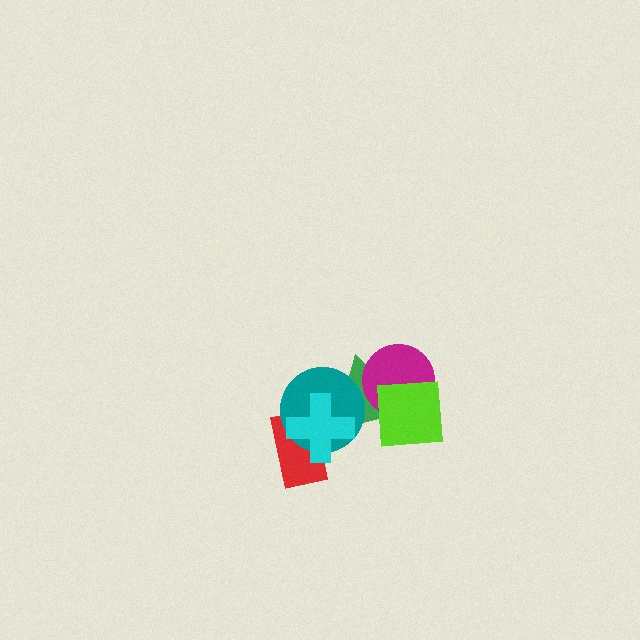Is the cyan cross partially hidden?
No, no other shape covers it.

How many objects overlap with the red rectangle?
2 objects overlap with the red rectangle.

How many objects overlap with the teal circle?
3 objects overlap with the teal circle.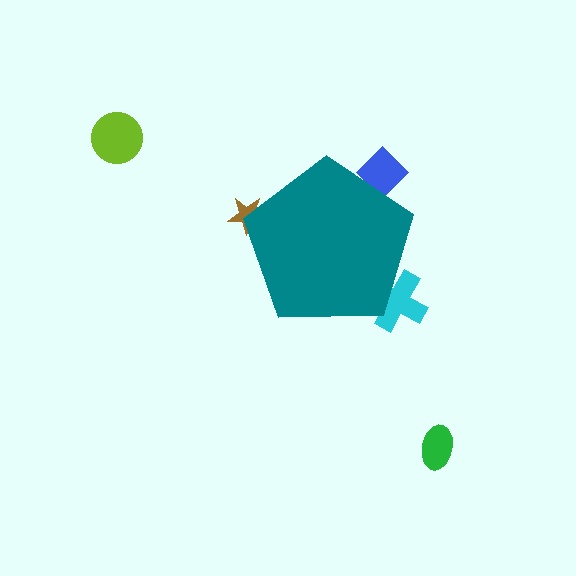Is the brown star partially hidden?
Yes, the brown star is partially hidden behind the teal pentagon.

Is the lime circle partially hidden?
No, the lime circle is fully visible.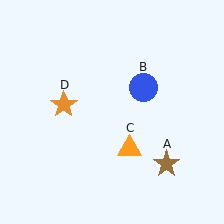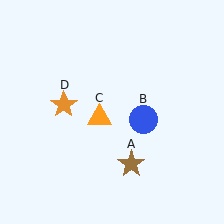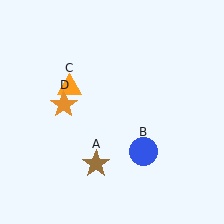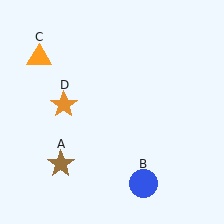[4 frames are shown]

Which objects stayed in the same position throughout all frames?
Orange star (object D) remained stationary.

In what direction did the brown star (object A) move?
The brown star (object A) moved left.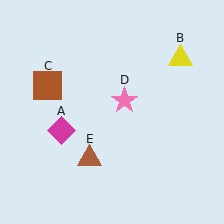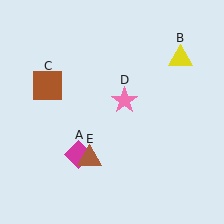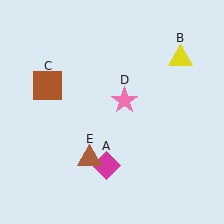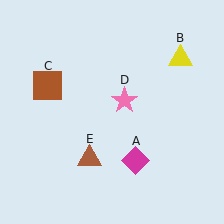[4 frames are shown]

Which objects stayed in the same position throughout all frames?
Yellow triangle (object B) and brown square (object C) and pink star (object D) and brown triangle (object E) remained stationary.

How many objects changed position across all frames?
1 object changed position: magenta diamond (object A).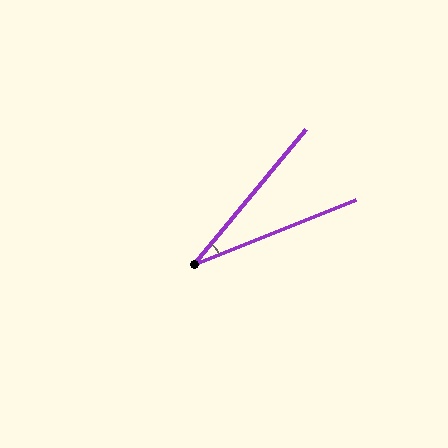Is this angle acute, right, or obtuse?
It is acute.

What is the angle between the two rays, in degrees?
Approximately 28 degrees.